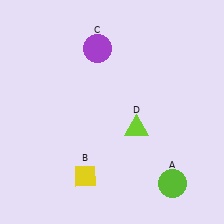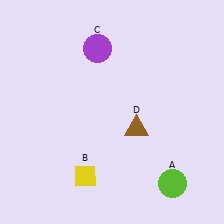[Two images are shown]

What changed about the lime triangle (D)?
In Image 1, D is lime. In Image 2, it changed to brown.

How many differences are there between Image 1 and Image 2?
There is 1 difference between the two images.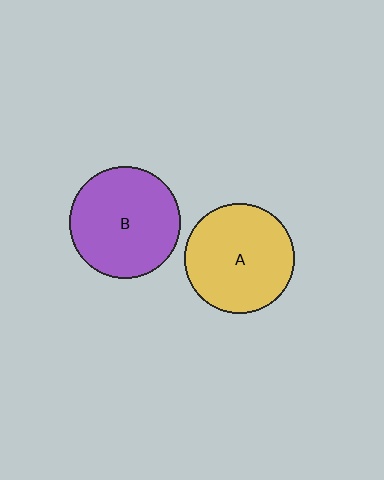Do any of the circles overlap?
No, none of the circles overlap.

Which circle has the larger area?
Circle B (purple).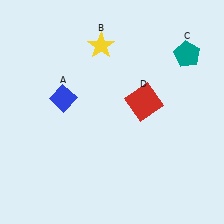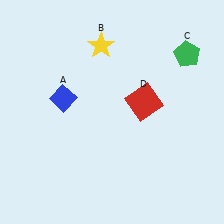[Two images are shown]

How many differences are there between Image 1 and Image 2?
There is 1 difference between the two images.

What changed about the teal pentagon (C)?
In Image 1, C is teal. In Image 2, it changed to green.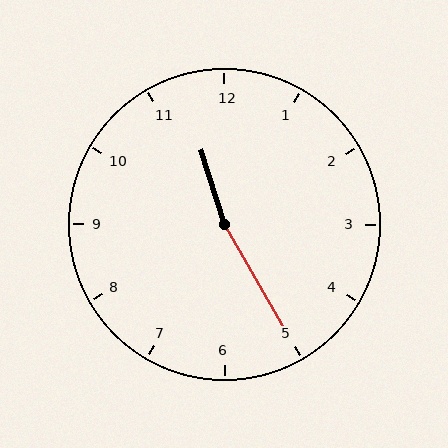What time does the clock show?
11:25.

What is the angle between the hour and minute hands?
Approximately 168 degrees.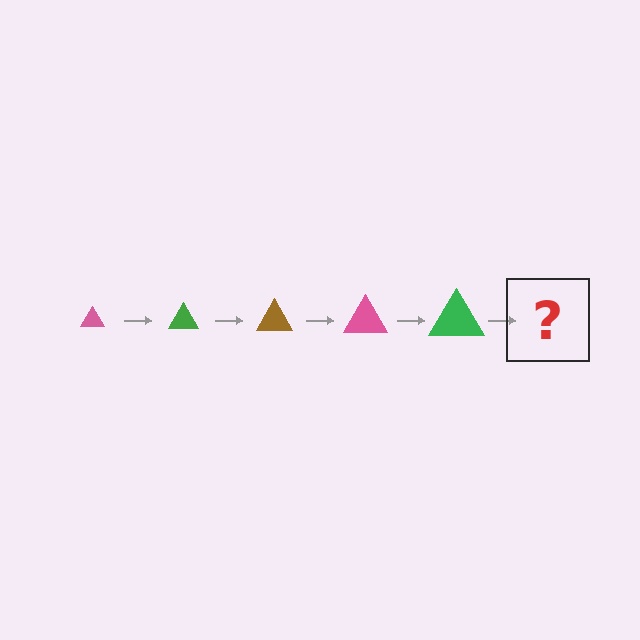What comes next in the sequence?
The next element should be a brown triangle, larger than the previous one.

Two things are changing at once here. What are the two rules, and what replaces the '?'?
The two rules are that the triangle grows larger each step and the color cycles through pink, green, and brown. The '?' should be a brown triangle, larger than the previous one.